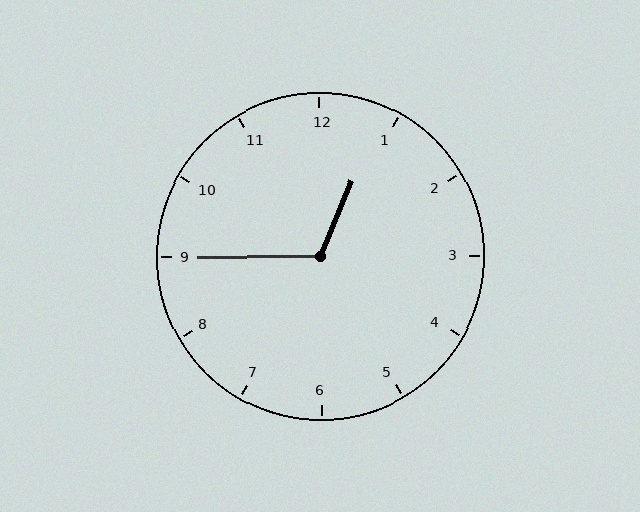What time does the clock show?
12:45.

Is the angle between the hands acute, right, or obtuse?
It is obtuse.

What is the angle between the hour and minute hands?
Approximately 112 degrees.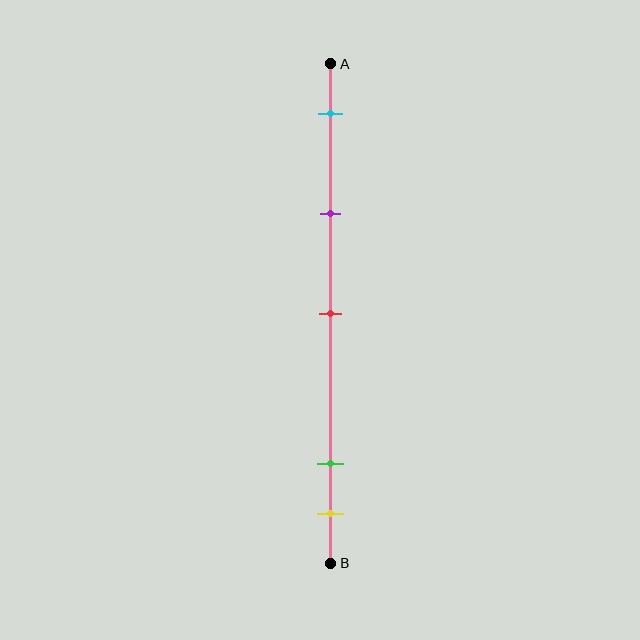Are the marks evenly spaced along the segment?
No, the marks are not evenly spaced.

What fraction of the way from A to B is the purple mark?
The purple mark is approximately 30% (0.3) of the way from A to B.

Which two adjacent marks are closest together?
The green and yellow marks are the closest adjacent pair.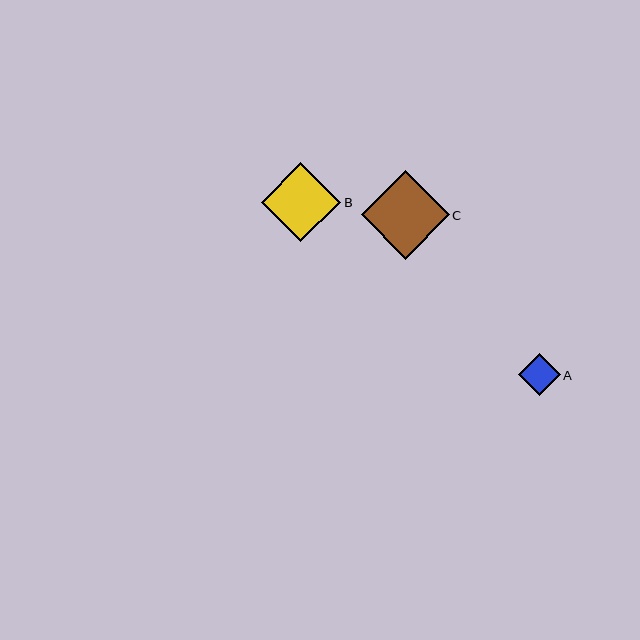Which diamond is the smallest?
Diamond A is the smallest with a size of approximately 42 pixels.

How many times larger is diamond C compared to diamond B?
Diamond C is approximately 1.1 times the size of diamond B.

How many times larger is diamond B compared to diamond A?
Diamond B is approximately 1.9 times the size of diamond A.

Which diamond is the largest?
Diamond C is the largest with a size of approximately 88 pixels.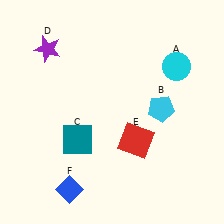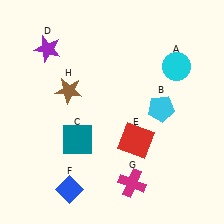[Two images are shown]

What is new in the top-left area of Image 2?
A brown star (H) was added in the top-left area of Image 2.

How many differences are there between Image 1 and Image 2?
There are 2 differences between the two images.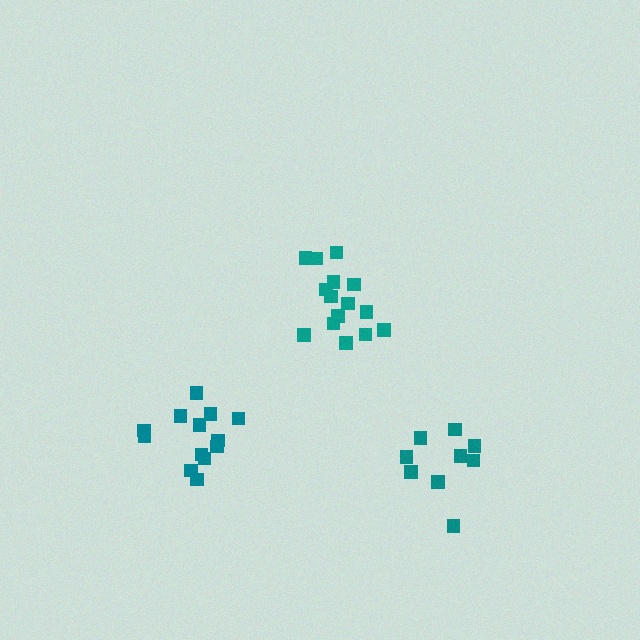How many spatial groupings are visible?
There are 3 spatial groupings.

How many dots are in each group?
Group 1: 13 dots, Group 2: 15 dots, Group 3: 9 dots (37 total).